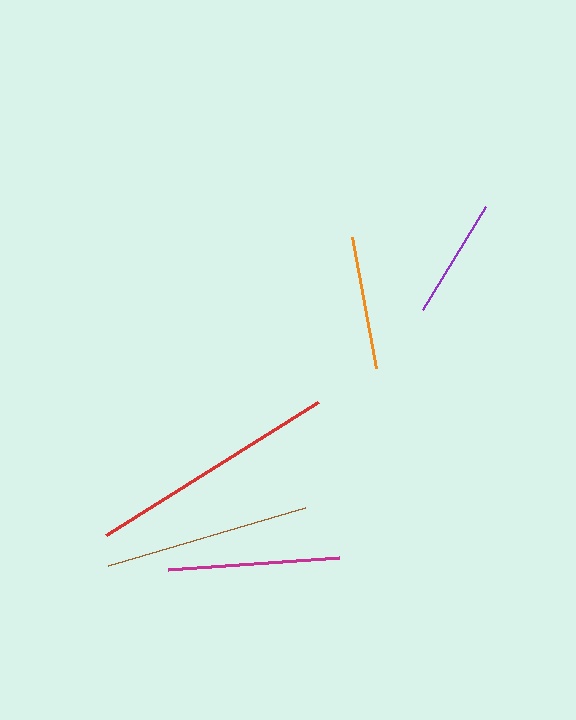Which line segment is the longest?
The red line is the longest at approximately 250 pixels.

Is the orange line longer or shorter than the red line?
The red line is longer than the orange line.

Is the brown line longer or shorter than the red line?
The red line is longer than the brown line.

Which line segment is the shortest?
The purple line is the shortest at approximately 121 pixels.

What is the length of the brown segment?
The brown segment is approximately 205 pixels long.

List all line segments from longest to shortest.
From longest to shortest: red, brown, magenta, orange, purple.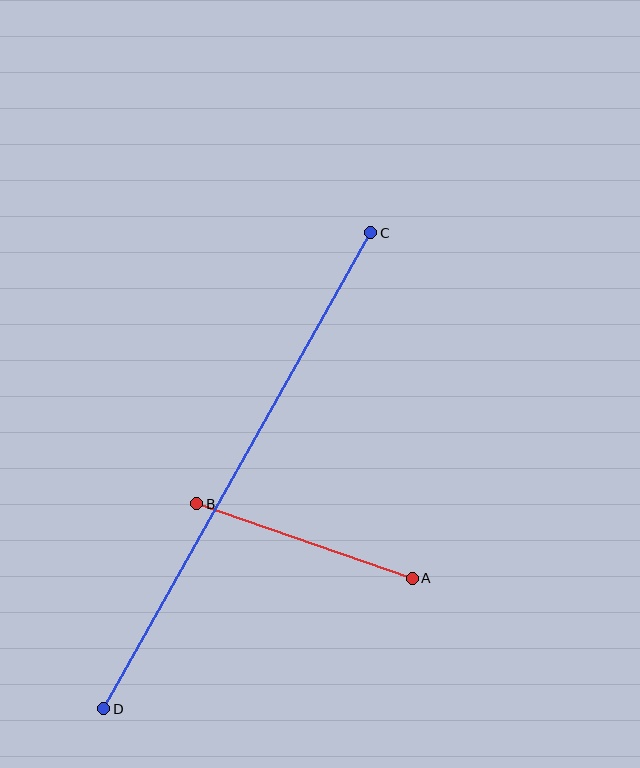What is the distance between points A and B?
The distance is approximately 228 pixels.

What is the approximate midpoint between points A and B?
The midpoint is at approximately (304, 541) pixels.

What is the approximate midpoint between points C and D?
The midpoint is at approximately (237, 471) pixels.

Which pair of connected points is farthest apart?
Points C and D are farthest apart.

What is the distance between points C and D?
The distance is approximately 546 pixels.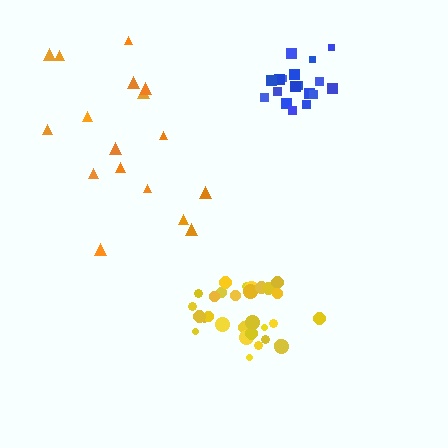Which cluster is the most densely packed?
Yellow.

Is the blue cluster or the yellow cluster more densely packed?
Yellow.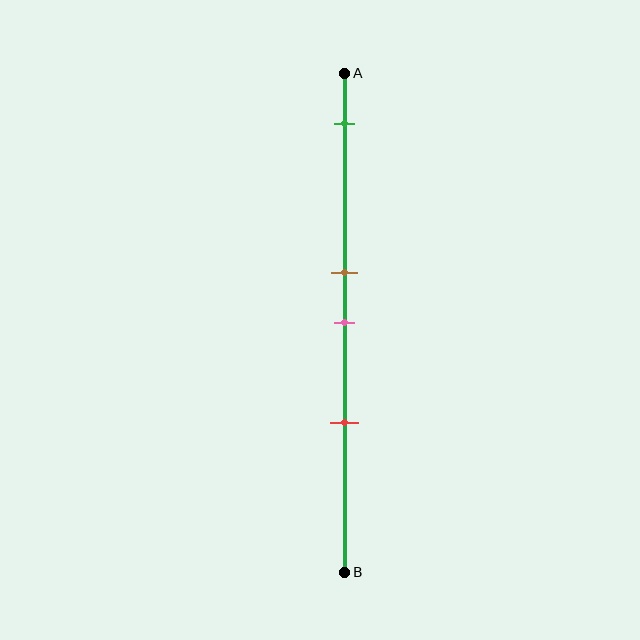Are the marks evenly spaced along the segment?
No, the marks are not evenly spaced.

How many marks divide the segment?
There are 4 marks dividing the segment.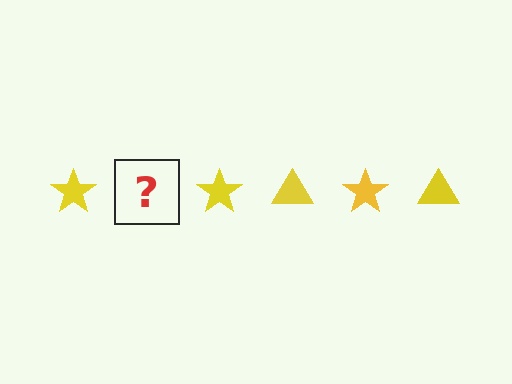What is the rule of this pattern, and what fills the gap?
The rule is that the pattern cycles through star, triangle shapes in yellow. The gap should be filled with a yellow triangle.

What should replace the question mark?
The question mark should be replaced with a yellow triangle.